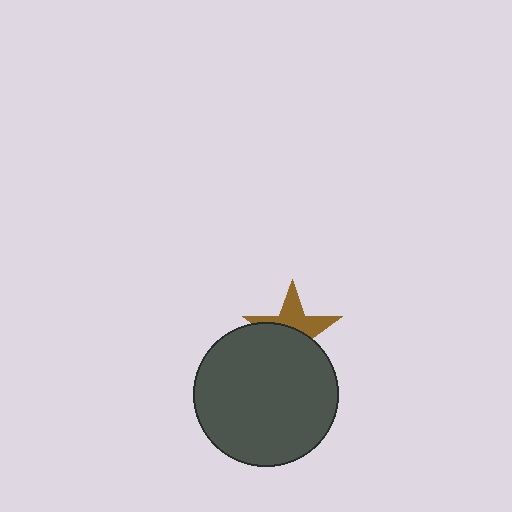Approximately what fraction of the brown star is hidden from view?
Roughly 54% of the brown star is hidden behind the dark gray circle.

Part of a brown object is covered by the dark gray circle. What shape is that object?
It is a star.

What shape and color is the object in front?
The object in front is a dark gray circle.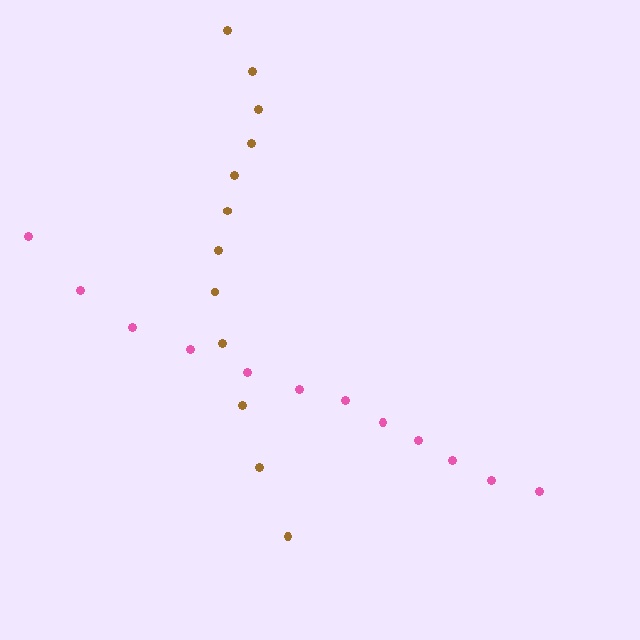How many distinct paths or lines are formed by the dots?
There are 2 distinct paths.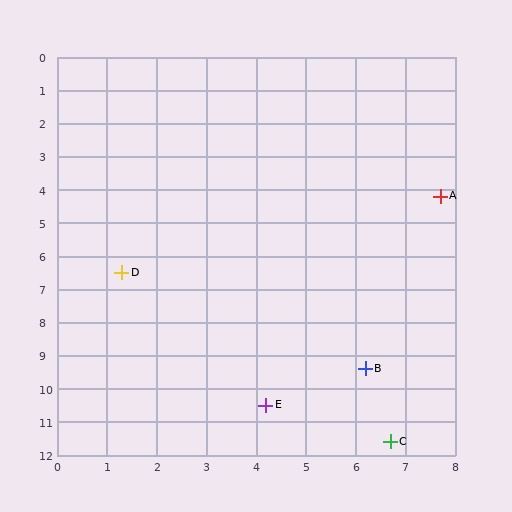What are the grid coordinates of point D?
Point D is at approximately (1.3, 6.5).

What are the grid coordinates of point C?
Point C is at approximately (6.7, 11.6).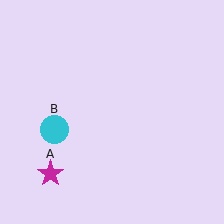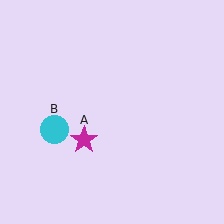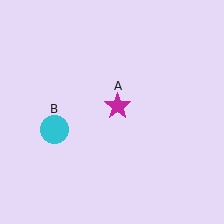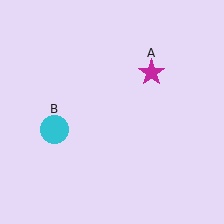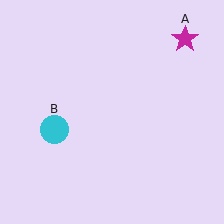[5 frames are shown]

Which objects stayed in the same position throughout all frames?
Cyan circle (object B) remained stationary.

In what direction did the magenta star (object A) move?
The magenta star (object A) moved up and to the right.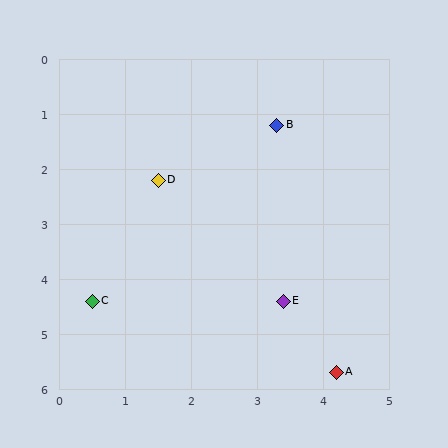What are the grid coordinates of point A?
Point A is at approximately (4.2, 5.7).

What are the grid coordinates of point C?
Point C is at approximately (0.5, 4.4).